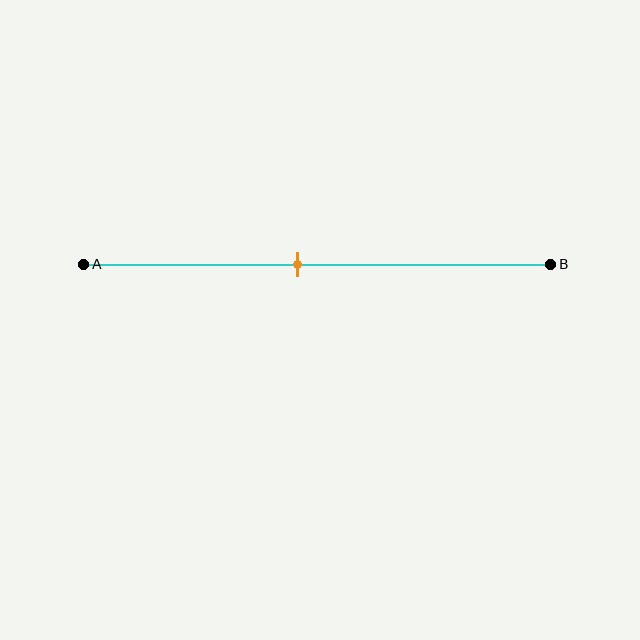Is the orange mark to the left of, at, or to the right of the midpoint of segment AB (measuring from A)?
The orange mark is to the left of the midpoint of segment AB.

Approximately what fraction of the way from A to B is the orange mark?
The orange mark is approximately 45% of the way from A to B.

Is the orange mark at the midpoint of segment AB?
No, the mark is at about 45% from A, not at the 50% midpoint.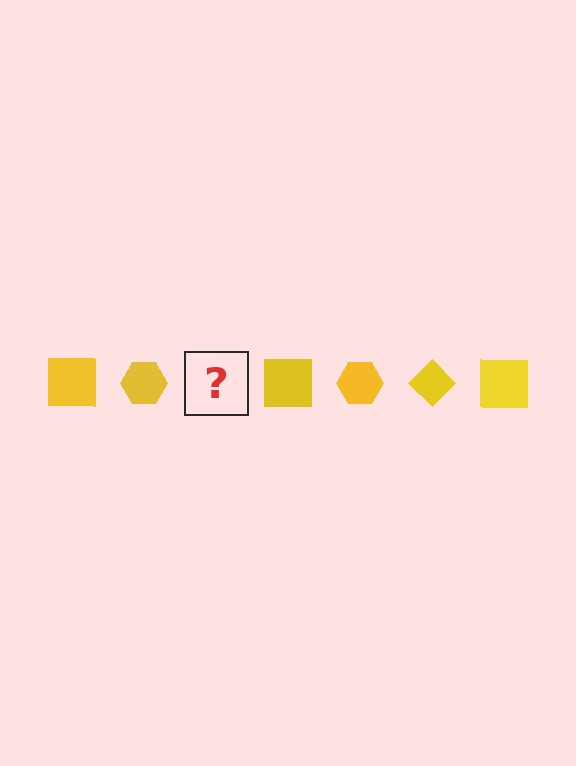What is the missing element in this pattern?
The missing element is a yellow diamond.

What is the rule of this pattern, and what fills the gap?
The rule is that the pattern cycles through square, hexagon, diamond shapes in yellow. The gap should be filled with a yellow diamond.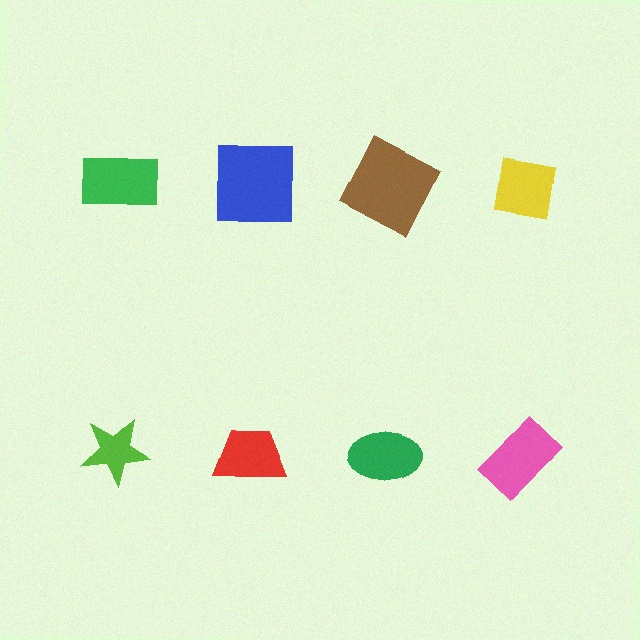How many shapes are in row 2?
4 shapes.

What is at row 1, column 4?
A yellow square.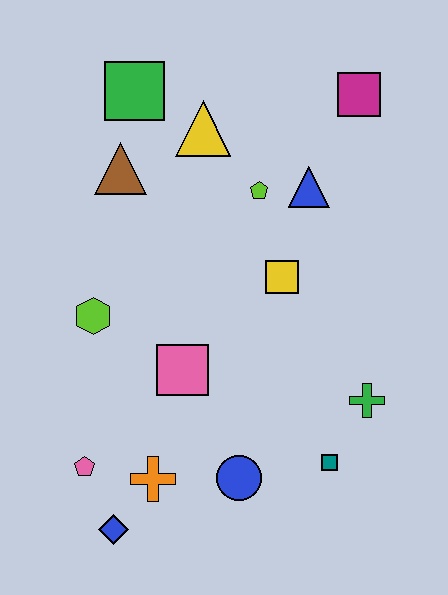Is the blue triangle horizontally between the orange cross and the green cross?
Yes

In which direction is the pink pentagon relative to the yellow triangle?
The pink pentagon is below the yellow triangle.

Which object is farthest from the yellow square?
The blue diamond is farthest from the yellow square.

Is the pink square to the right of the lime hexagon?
Yes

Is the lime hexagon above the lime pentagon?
No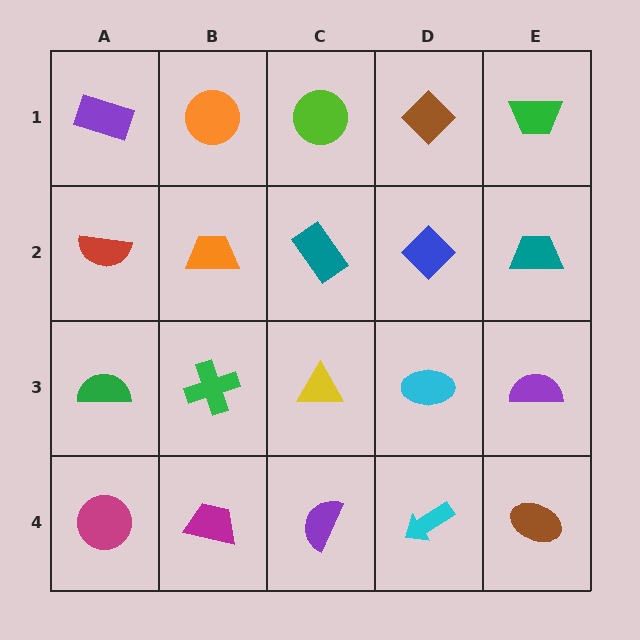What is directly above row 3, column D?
A blue diamond.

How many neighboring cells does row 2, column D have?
4.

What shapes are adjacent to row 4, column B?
A green cross (row 3, column B), a magenta circle (row 4, column A), a purple semicircle (row 4, column C).